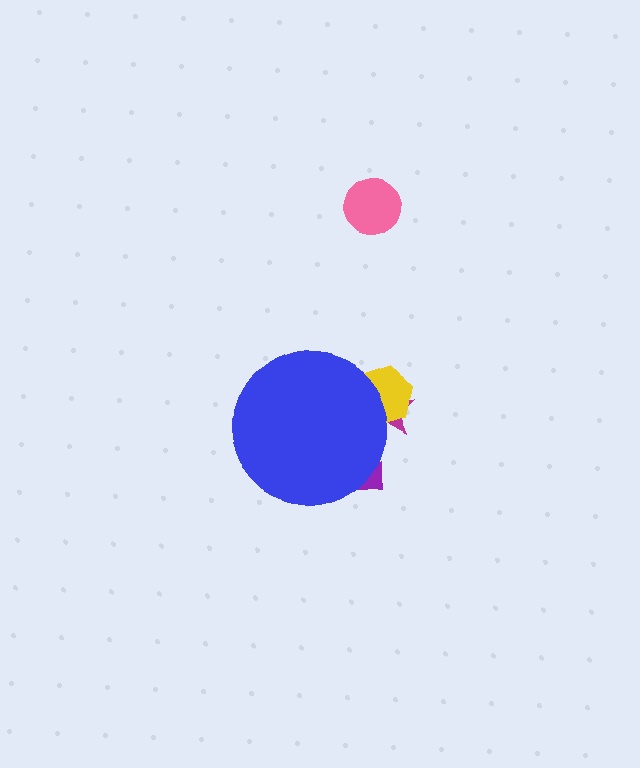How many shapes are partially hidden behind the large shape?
3 shapes are partially hidden.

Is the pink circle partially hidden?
No, the pink circle is fully visible.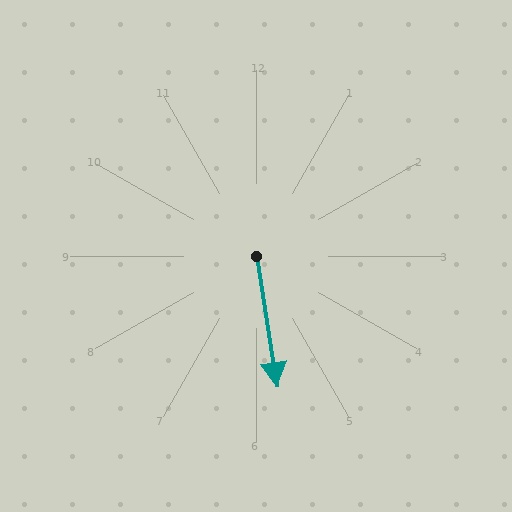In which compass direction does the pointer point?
South.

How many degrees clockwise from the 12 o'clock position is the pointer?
Approximately 171 degrees.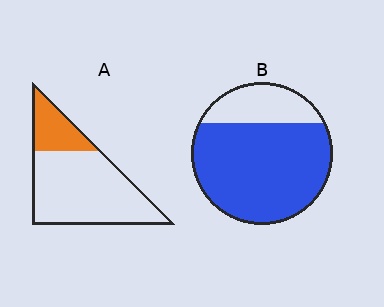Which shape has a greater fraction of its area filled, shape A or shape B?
Shape B.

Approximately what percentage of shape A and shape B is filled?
A is approximately 25% and B is approximately 75%.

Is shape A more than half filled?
No.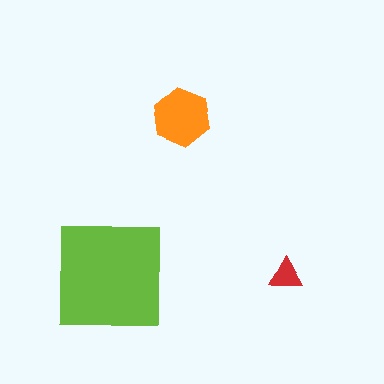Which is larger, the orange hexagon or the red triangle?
The orange hexagon.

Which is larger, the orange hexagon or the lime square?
The lime square.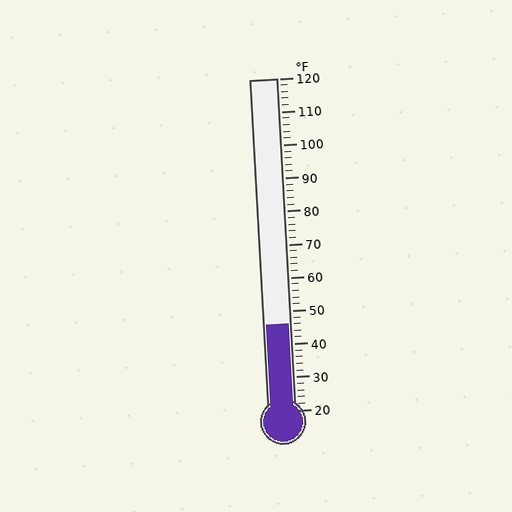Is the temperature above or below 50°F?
The temperature is below 50°F.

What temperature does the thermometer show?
The thermometer shows approximately 46°F.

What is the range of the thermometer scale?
The thermometer scale ranges from 20°F to 120°F.